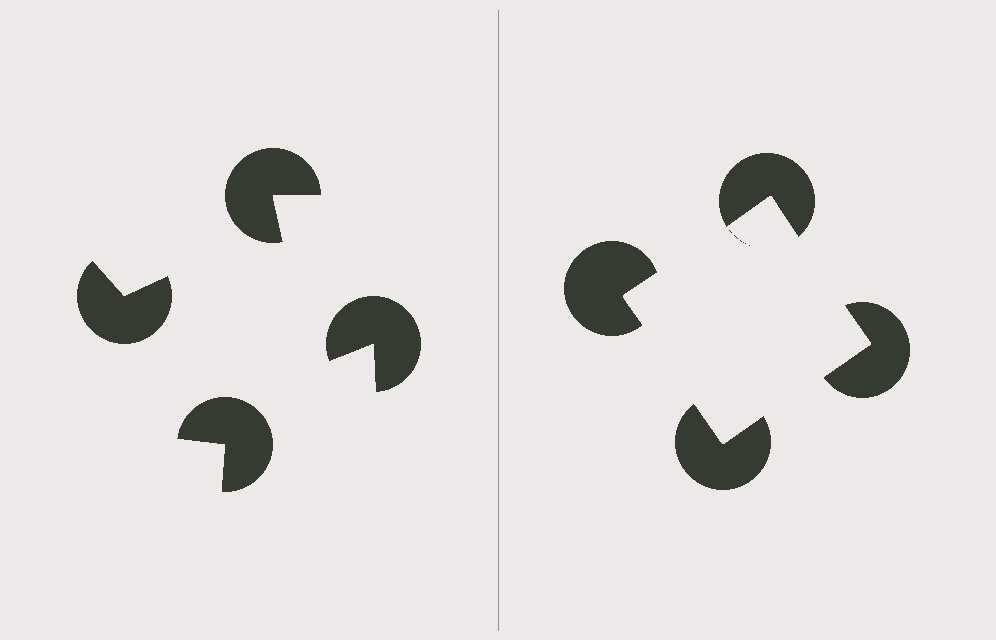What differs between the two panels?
The pac-man discs are positioned identically on both sides; only the wedge orientations differ. On the right they align to a square; on the left they are misaligned.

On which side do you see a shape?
An illusory square appears on the right side. On the left side the wedge cuts are rotated, so no coherent shape forms.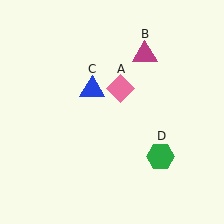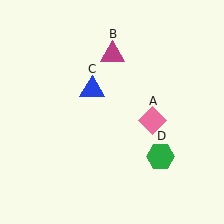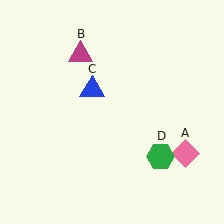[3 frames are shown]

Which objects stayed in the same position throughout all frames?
Blue triangle (object C) and green hexagon (object D) remained stationary.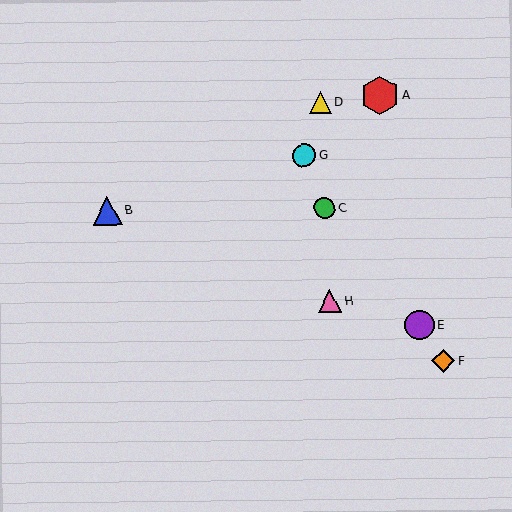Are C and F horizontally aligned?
No, C is at y≈208 and F is at y≈361.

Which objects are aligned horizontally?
Objects B, C are aligned horizontally.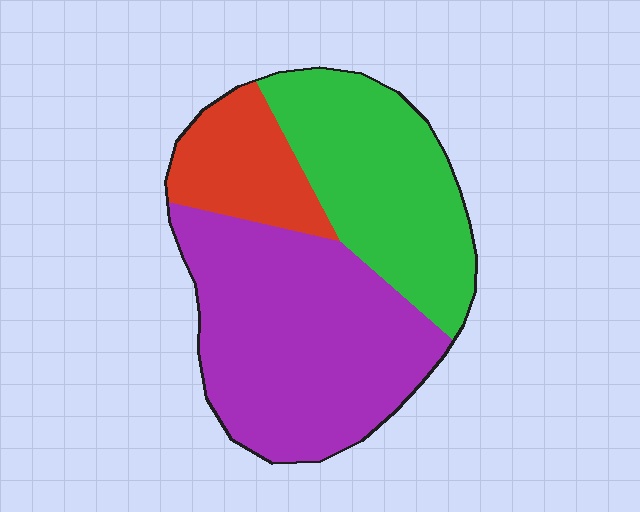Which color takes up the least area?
Red, at roughly 15%.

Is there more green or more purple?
Purple.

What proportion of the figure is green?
Green takes up about one third (1/3) of the figure.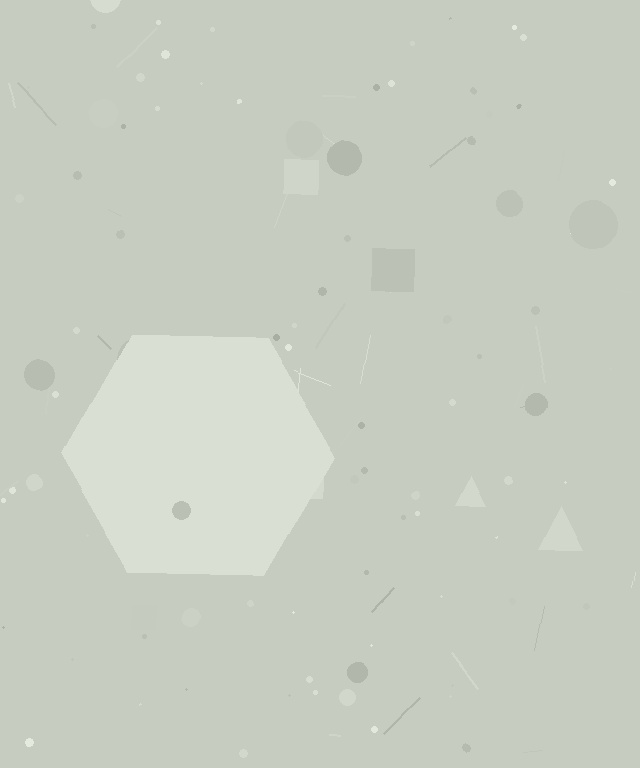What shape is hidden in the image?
A hexagon is hidden in the image.